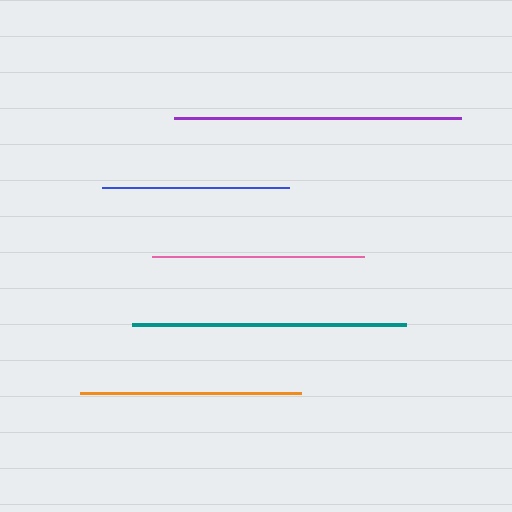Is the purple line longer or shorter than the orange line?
The purple line is longer than the orange line.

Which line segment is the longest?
The purple line is the longest at approximately 287 pixels.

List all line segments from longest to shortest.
From longest to shortest: purple, teal, orange, pink, blue.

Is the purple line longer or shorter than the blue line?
The purple line is longer than the blue line.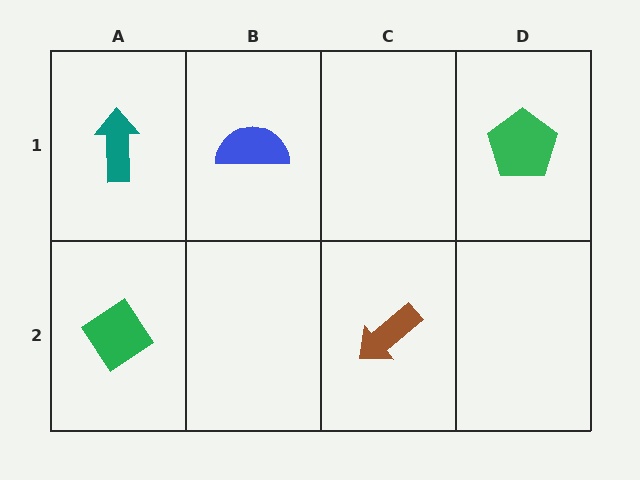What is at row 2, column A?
A green diamond.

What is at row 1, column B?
A blue semicircle.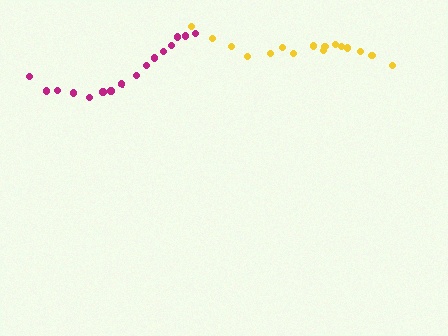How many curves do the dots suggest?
There are 2 distinct paths.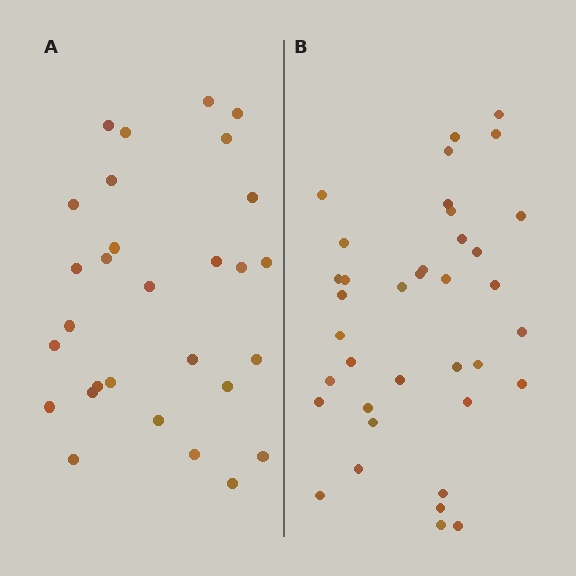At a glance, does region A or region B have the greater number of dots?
Region B (the right region) has more dots.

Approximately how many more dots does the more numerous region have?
Region B has roughly 8 or so more dots than region A.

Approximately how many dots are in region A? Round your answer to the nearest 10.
About 30 dots. (The exact count is 29, which rounds to 30.)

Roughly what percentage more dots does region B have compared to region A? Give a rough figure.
About 30% more.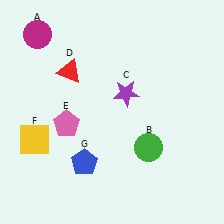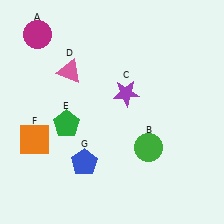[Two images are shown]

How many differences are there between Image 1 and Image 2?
There are 3 differences between the two images.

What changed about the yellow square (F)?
In Image 1, F is yellow. In Image 2, it changed to orange.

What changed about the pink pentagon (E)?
In Image 1, E is pink. In Image 2, it changed to green.